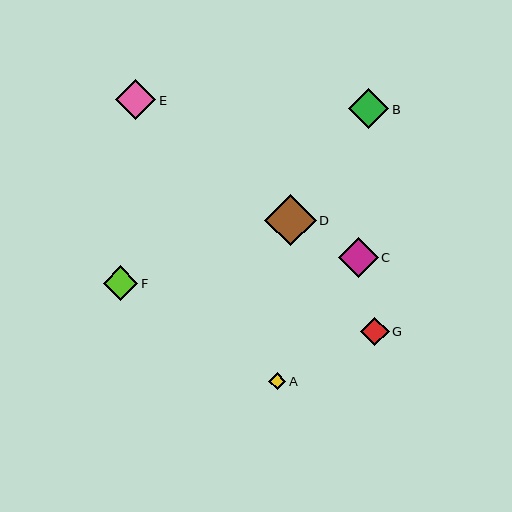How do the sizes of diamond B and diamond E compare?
Diamond B and diamond E are approximately the same size.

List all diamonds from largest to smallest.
From largest to smallest: D, B, E, C, F, G, A.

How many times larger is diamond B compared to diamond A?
Diamond B is approximately 2.4 times the size of diamond A.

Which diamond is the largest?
Diamond D is the largest with a size of approximately 52 pixels.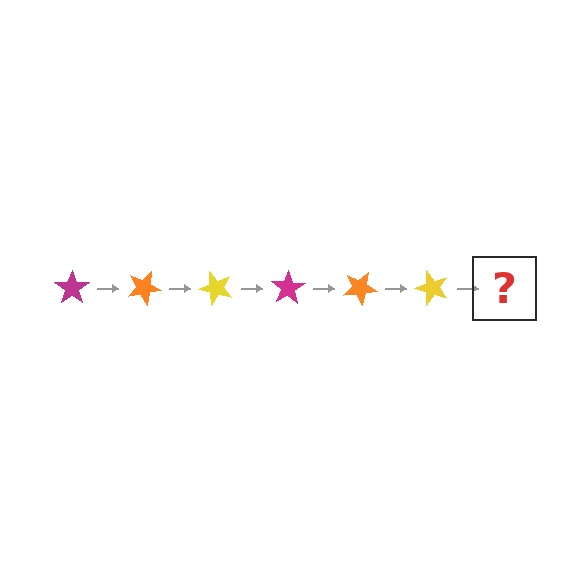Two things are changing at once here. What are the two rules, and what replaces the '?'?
The two rules are that it rotates 25 degrees each step and the color cycles through magenta, orange, and yellow. The '?' should be a magenta star, rotated 150 degrees from the start.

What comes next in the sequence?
The next element should be a magenta star, rotated 150 degrees from the start.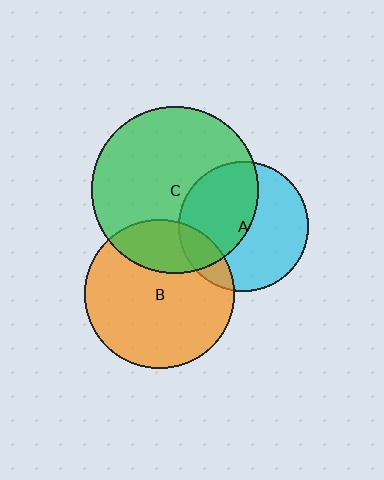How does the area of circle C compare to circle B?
Approximately 1.2 times.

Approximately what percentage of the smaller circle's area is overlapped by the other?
Approximately 25%.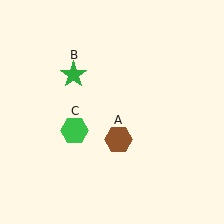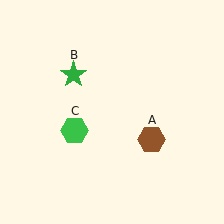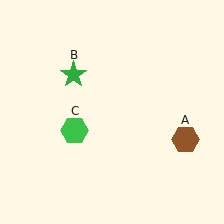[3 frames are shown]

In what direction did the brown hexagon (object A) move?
The brown hexagon (object A) moved right.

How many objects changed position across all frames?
1 object changed position: brown hexagon (object A).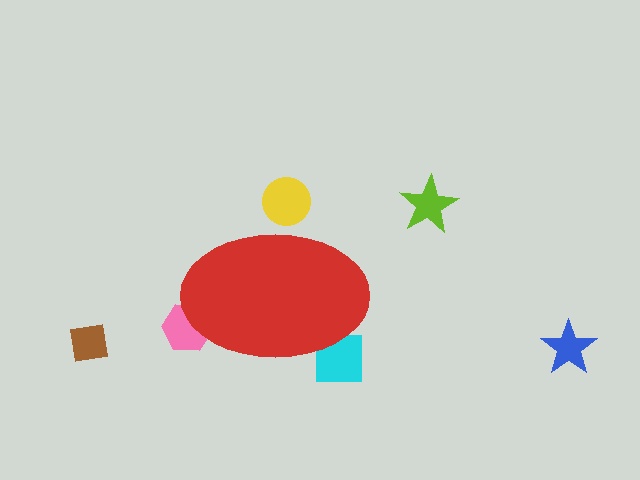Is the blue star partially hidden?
No, the blue star is fully visible.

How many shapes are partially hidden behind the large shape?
3 shapes are partially hidden.